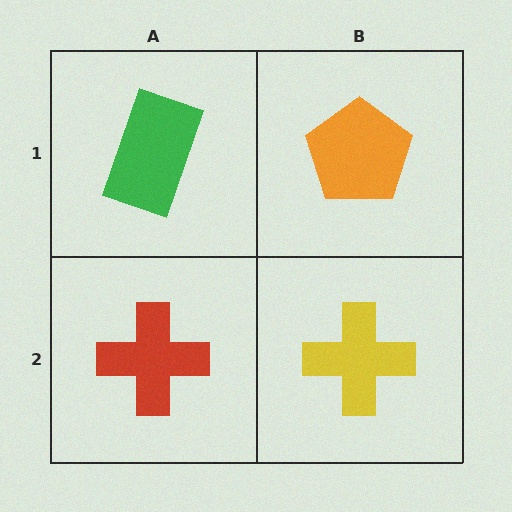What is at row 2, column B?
A yellow cross.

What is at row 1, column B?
An orange pentagon.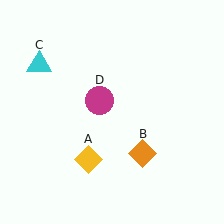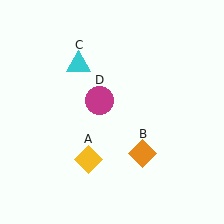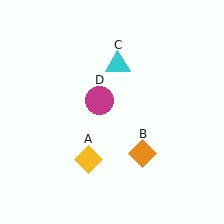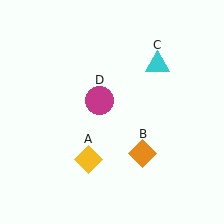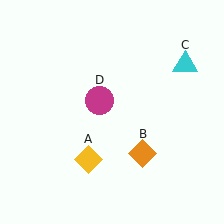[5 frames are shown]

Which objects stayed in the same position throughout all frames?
Yellow diamond (object A) and orange diamond (object B) and magenta circle (object D) remained stationary.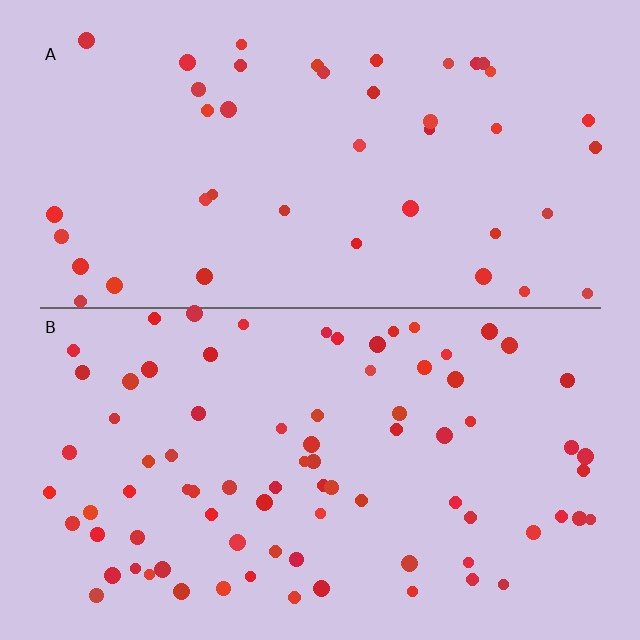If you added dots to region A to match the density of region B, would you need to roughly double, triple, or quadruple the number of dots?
Approximately double.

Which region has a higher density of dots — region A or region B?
B (the bottom).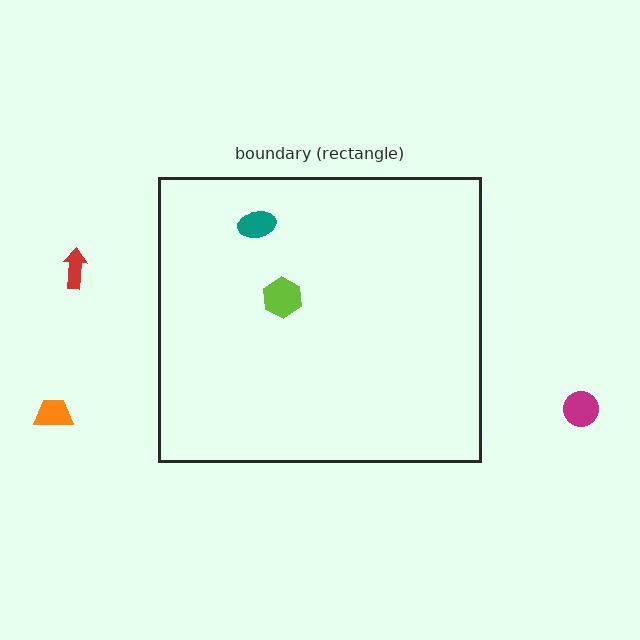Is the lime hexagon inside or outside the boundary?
Inside.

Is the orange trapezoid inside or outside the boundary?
Outside.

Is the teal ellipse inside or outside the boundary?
Inside.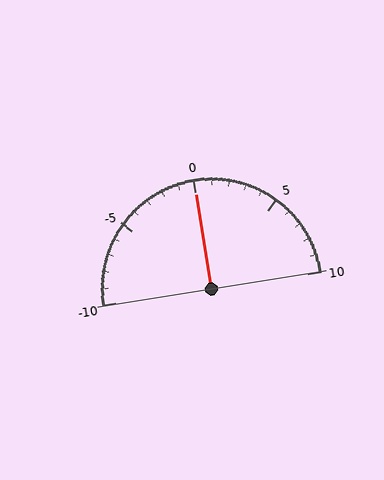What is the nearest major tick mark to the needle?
The nearest major tick mark is 0.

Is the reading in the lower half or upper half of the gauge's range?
The reading is in the upper half of the range (-10 to 10).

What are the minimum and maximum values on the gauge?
The gauge ranges from -10 to 10.